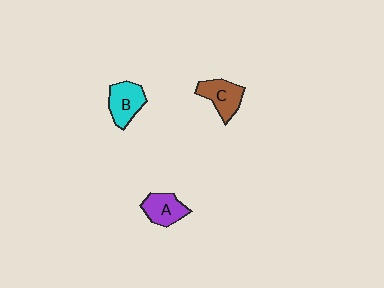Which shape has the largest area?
Shape B (cyan).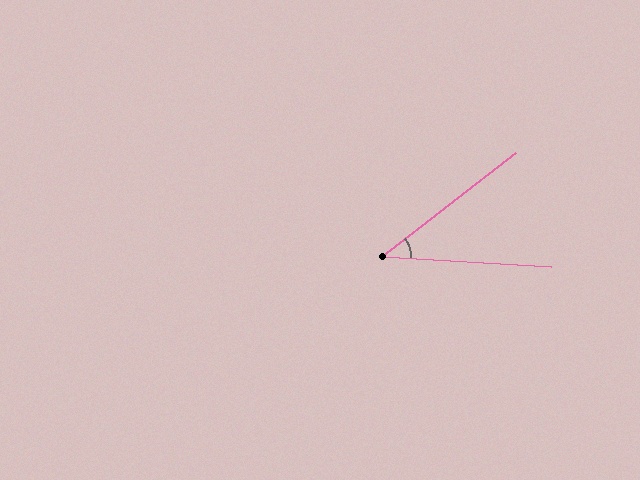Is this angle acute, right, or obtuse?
It is acute.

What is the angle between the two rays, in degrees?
Approximately 41 degrees.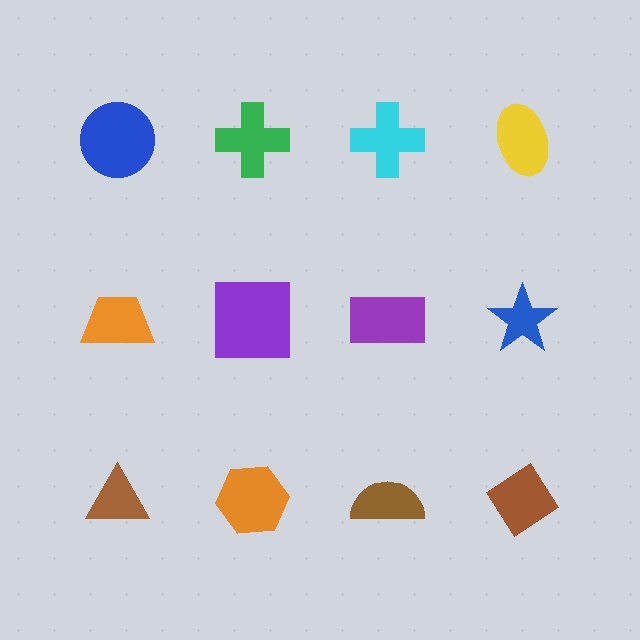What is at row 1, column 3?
A cyan cross.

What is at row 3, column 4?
A brown diamond.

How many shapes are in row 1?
4 shapes.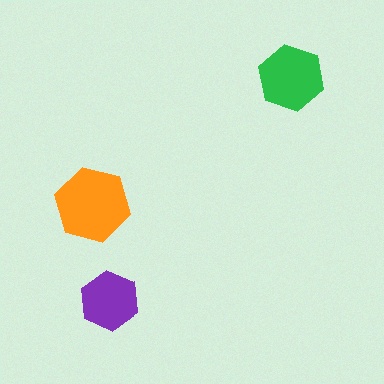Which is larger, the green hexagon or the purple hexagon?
The green one.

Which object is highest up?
The green hexagon is topmost.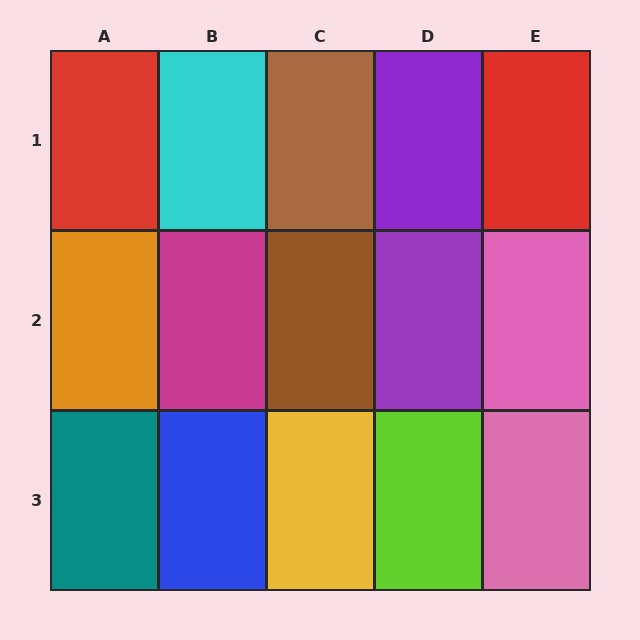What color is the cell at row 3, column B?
Blue.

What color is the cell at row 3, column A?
Teal.